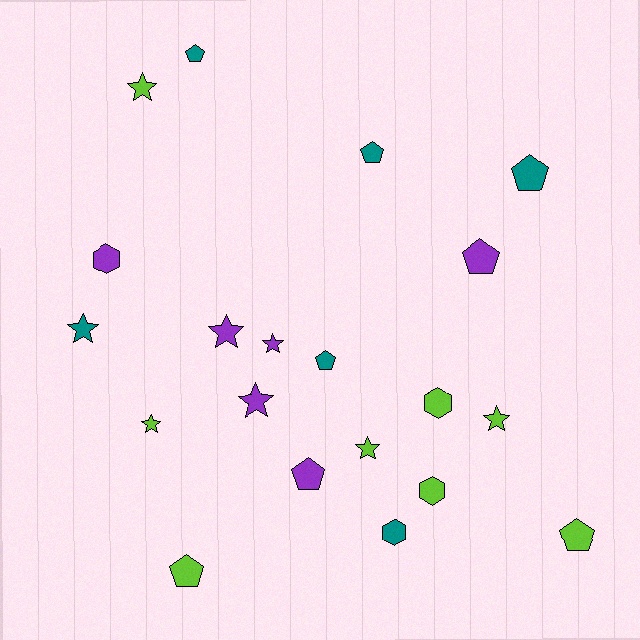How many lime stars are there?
There are 4 lime stars.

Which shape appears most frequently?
Pentagon, with 8 objects.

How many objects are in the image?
There are 20 objects.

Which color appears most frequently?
Lime, with 8 objects.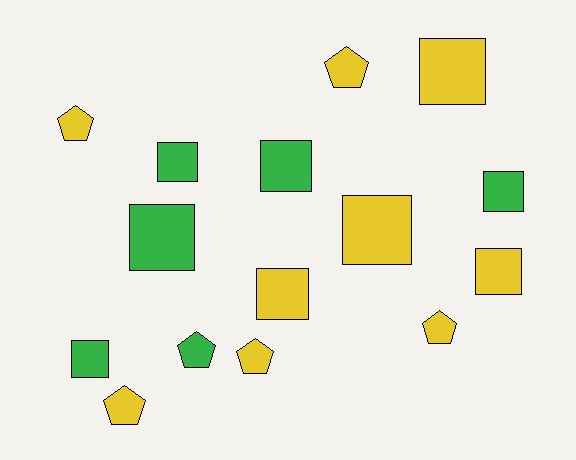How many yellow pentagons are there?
There are 5 yellow pentagons.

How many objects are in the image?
There are 15 objects.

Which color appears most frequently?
Yellow, with 9 objects.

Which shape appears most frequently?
Square, with 9 objects.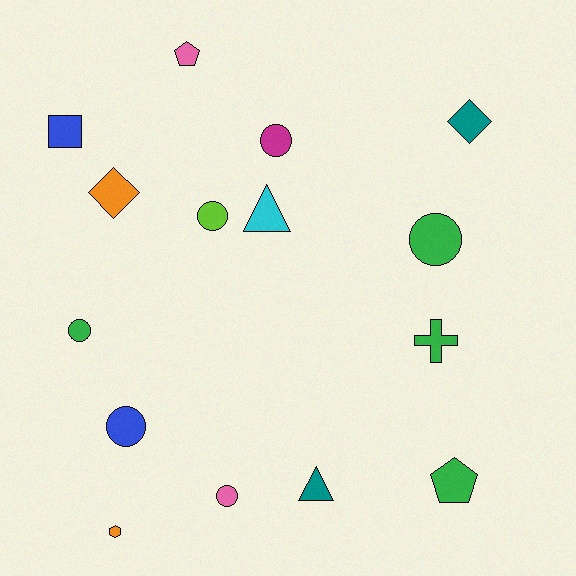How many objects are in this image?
There are 15 objects.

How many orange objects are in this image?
There are 2 orange objects.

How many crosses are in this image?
There is 1 cross.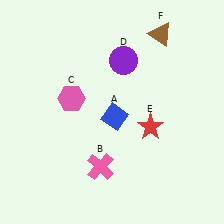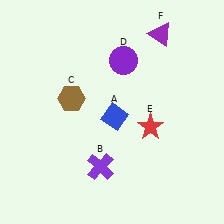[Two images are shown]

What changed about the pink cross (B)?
In Image 1, B is pink. In Image 2, it changed to purple.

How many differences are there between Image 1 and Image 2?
There are 3 differences between the two images.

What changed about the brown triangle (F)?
In Image 1, F is brown. In Image 2, it changed to purple.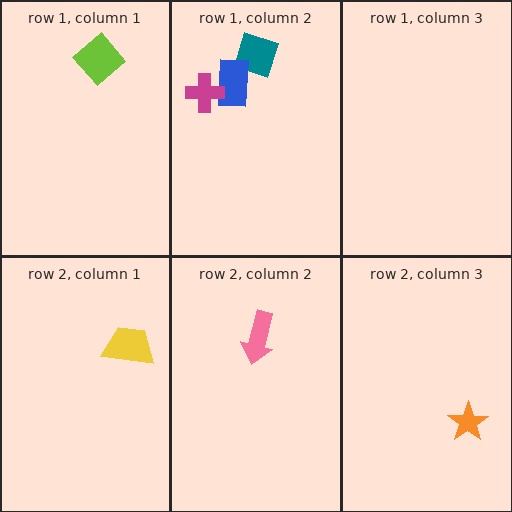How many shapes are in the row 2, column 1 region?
1.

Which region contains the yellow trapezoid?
The row 2, column 1 region.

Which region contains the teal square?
The row 1, column 2 region.